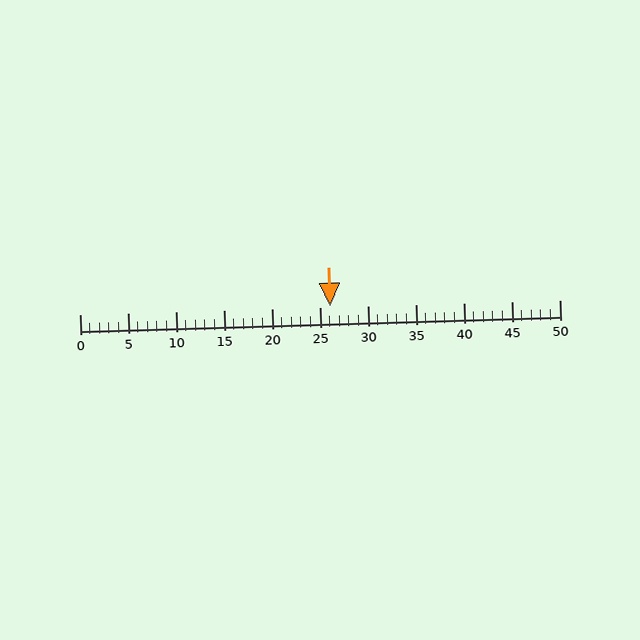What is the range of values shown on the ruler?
The ruler shows values from 0 to 50.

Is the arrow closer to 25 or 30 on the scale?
The arrow is closer to 25.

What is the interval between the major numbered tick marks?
The major tick marks are spaced 5 units apart.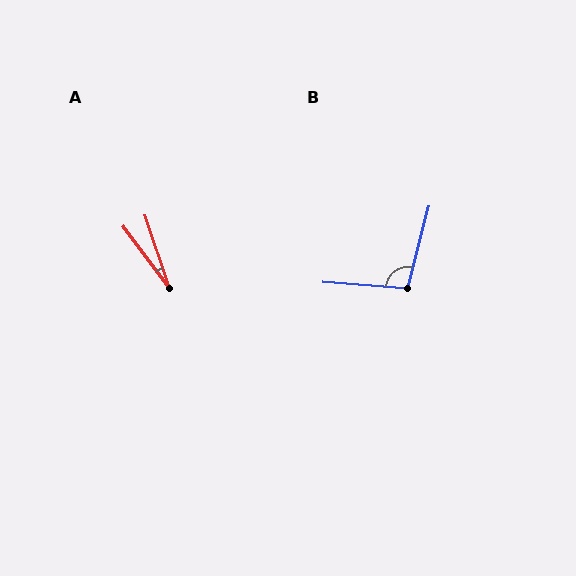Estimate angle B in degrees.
Approximately 101 degrees.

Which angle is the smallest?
A, at approximately 18 degrees.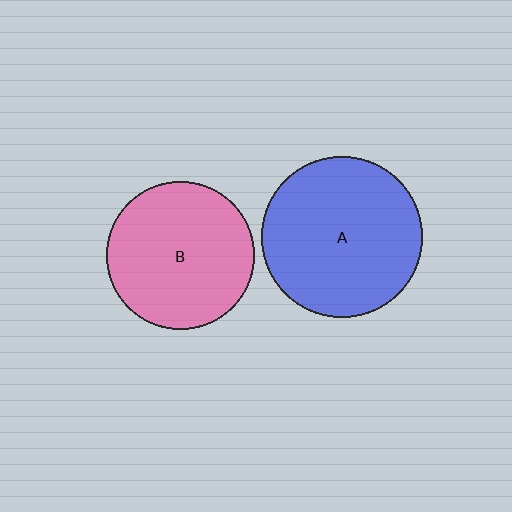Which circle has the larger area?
Circle A (blue).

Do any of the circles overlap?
No, none of the circles overlap.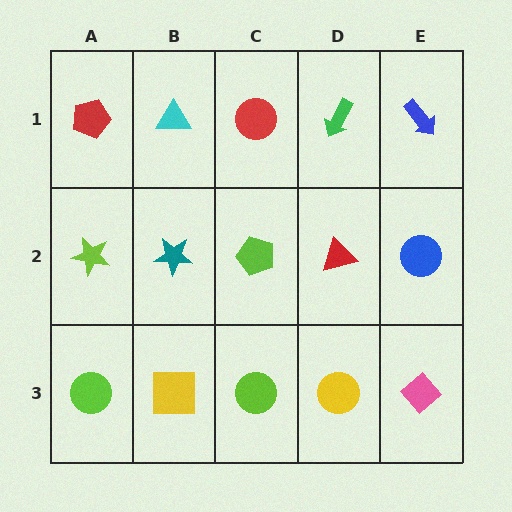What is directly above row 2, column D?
A green arrow.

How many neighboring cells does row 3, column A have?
2.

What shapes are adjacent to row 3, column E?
A blue circle (row 2, column E), a yellow circle (row 3, column D).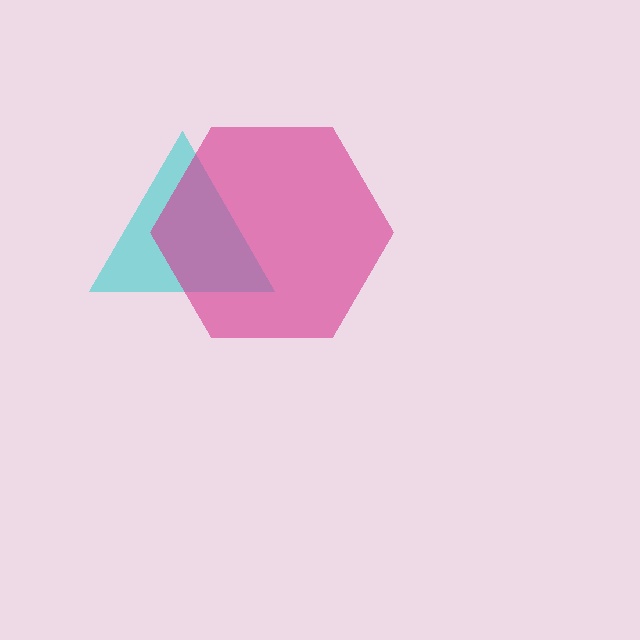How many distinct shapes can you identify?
There are 2 distinct shapes: a cyan triangle, a magenta hexagon.